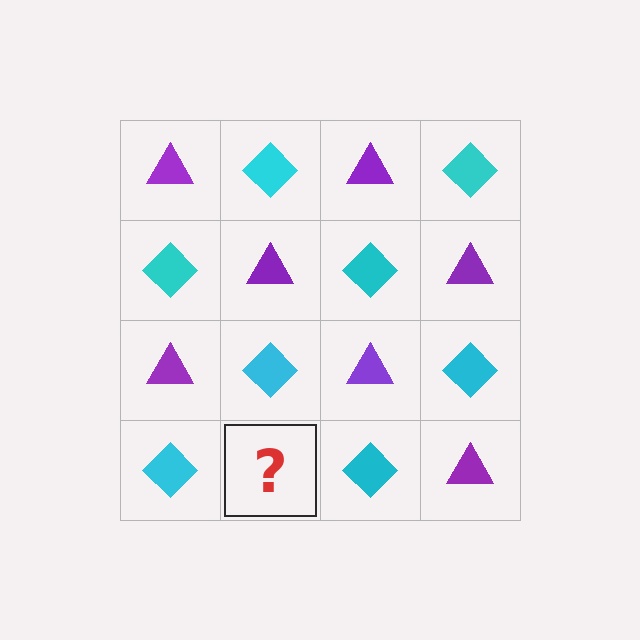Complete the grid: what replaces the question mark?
The question mark should be replaced with a purple triangle.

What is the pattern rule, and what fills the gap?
The rule is that it alternates purple triangle and cyan diamond in a checkerboard pattern. The gap should be filled with a purple triangle.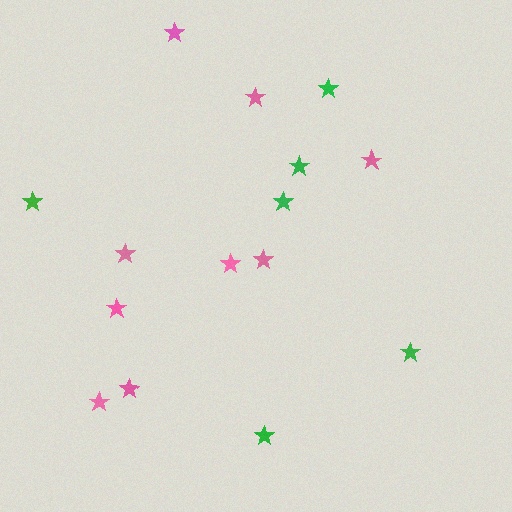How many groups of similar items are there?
There are 2 groups: one group of pink stars (9) and one group of green stars (6).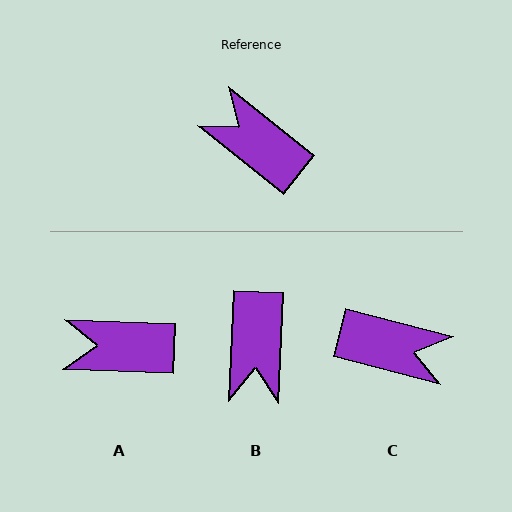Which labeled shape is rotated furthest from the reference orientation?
C, about 156 degrees away.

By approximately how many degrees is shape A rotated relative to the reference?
Approximately 37 degrees counter-clockwise.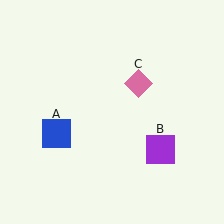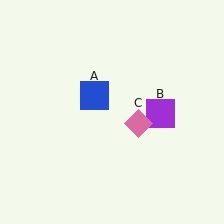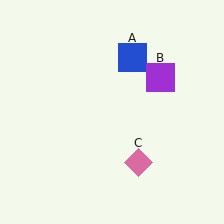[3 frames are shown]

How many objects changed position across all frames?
3 objects changed position: blue square (object A), purple square (object B), pink diamond (object C).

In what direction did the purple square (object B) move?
The purple square (object B) moved up.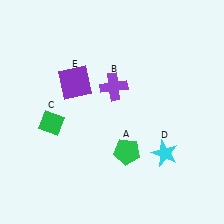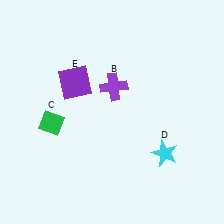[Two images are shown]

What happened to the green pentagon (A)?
The green pentagon (A) was removed in Image 2. It was in the bottom-right area of Image 1.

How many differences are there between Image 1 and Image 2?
There is 1 difference between the two images.